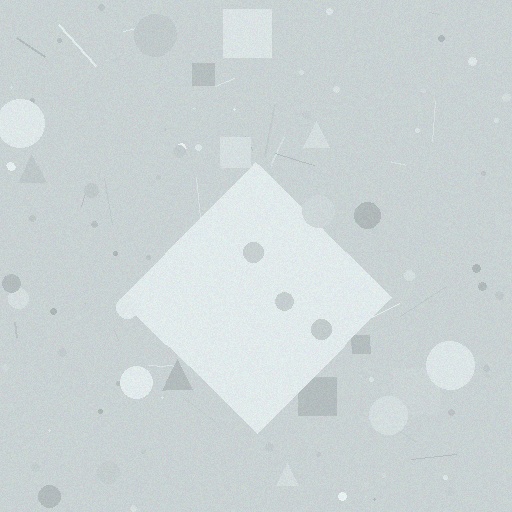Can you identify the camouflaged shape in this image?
The camouflaged shape is a diamond.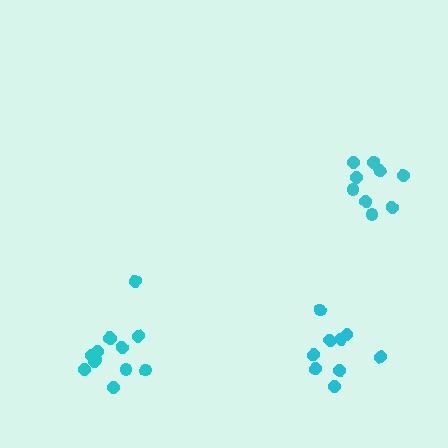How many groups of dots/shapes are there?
There are 3 groups.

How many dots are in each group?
Group 1: 13 dots, Group 2: 9 dots, Group 3: 9 dots (31 total).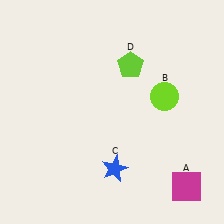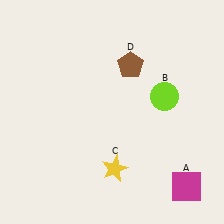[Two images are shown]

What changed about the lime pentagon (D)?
In Image 1, D is lime. In Image 2, it changed to brown.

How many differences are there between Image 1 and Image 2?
There are 2 differences between the two images.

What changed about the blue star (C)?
In Image 1, C is blue. In Image 2, it changed to yellow.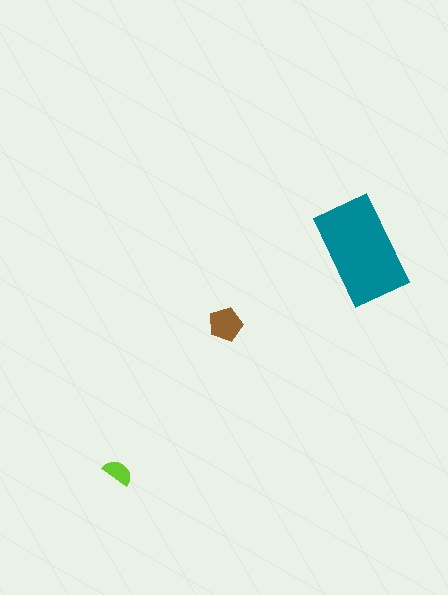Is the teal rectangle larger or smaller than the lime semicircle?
Larger.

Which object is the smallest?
The lime semicircle.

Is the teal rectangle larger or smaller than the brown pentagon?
Larger.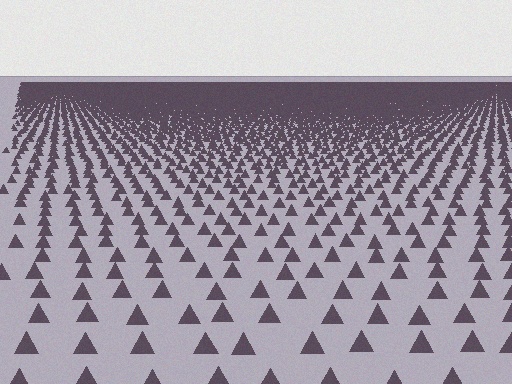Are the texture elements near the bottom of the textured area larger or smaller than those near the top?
Larger. Near the bottom, elements are closer to the viewer and appear at a bigger on-screen size.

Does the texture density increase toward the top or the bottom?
Density increases toward the top.